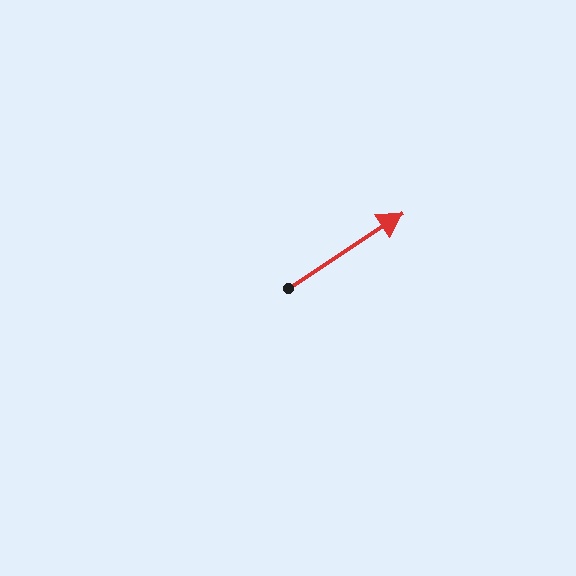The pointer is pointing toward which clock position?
Roughly 2 o'clock.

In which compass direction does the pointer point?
Northeast.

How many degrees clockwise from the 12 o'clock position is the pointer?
Approximately 57 degrees.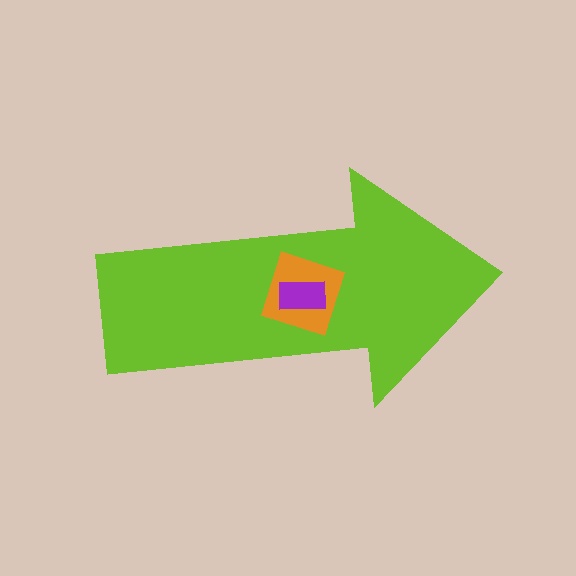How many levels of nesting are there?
3.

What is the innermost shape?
The purple rectangle.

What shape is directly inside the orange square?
The purple rectangle.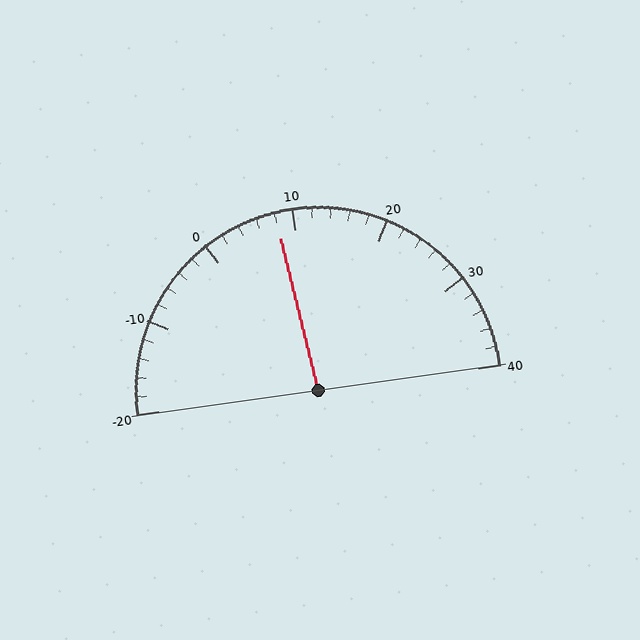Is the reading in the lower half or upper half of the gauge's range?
The reading is in the lower half of the range (-20 to 40).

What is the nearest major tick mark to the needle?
The nearest major tick mark is 10.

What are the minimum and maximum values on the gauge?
The gauge ranges from -20 to 40.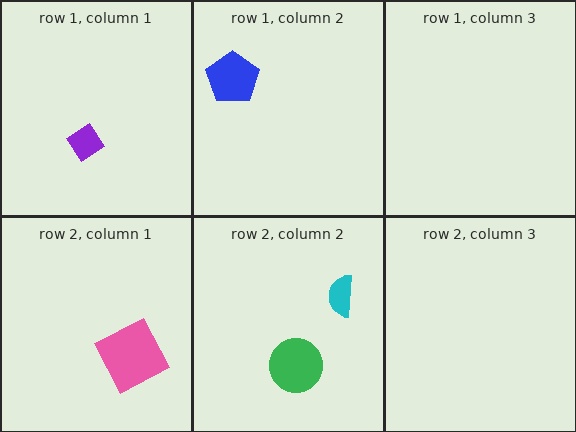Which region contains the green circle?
The row 2, column 2 region.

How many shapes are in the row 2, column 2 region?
2.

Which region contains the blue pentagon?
The row 1, column 2 region.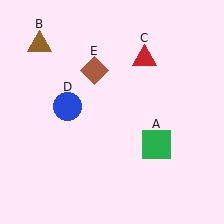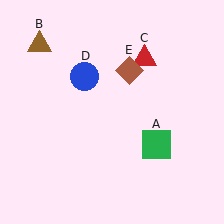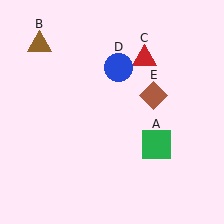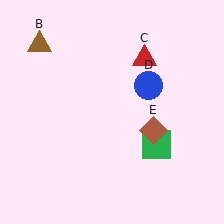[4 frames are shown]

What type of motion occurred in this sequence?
The blue circle (object D), brown diamond (object E) rotated clockwise around the center of the scene.